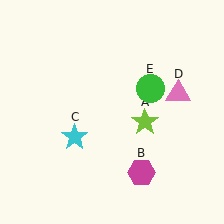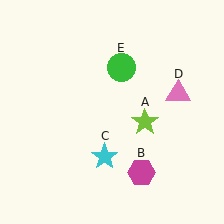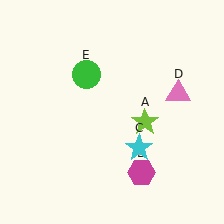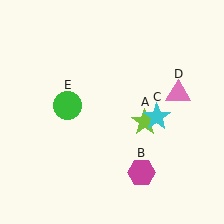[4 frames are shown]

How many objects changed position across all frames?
2 objects changed position: cyan star (object C), green circle (object E).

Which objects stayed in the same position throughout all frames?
Lime star (object A) and magenta hexagon (object B) and pink triangle (object D) remained stationary.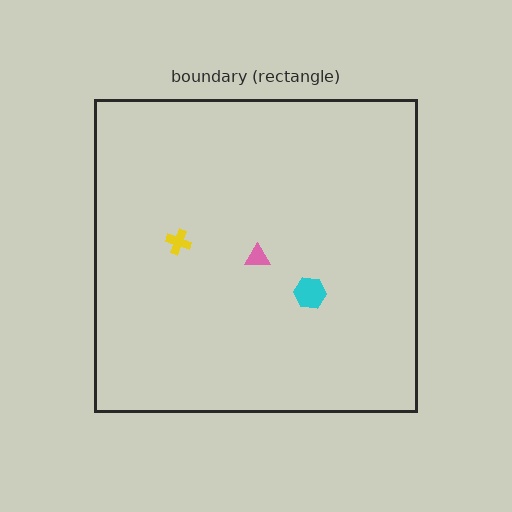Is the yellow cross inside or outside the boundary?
Inside.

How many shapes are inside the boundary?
3 inside, 0 outside.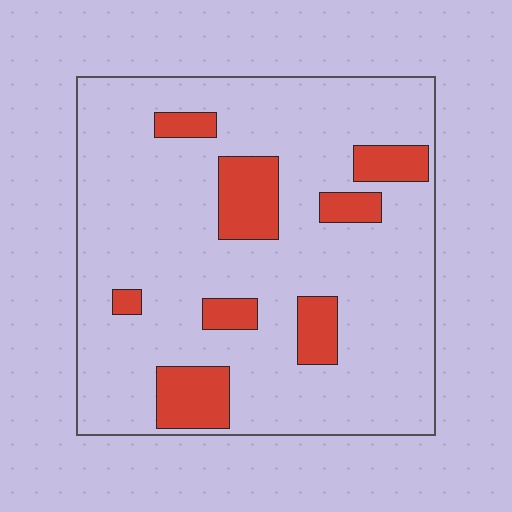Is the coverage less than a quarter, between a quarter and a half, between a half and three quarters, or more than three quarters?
Less than a quarter.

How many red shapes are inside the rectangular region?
8.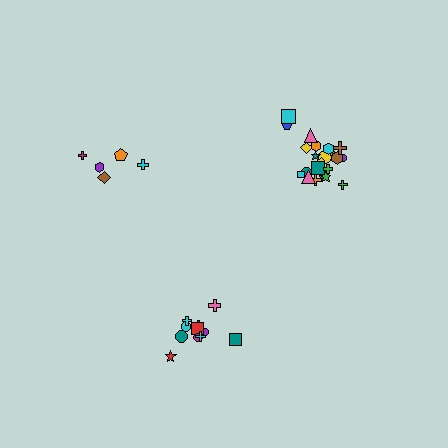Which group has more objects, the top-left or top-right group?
The top-right group.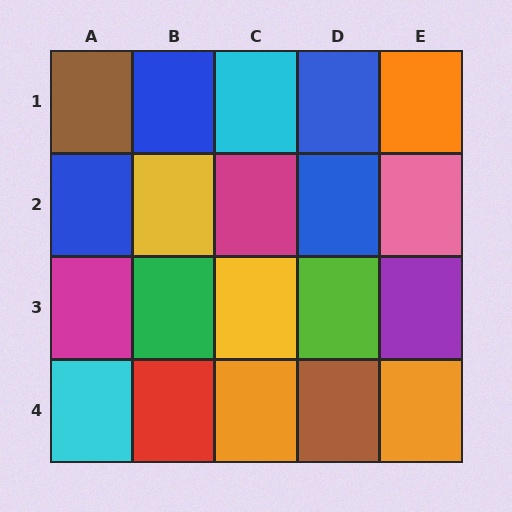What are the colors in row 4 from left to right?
Cyan, red, orange, brown, orange.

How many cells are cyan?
2 cells are cyan.